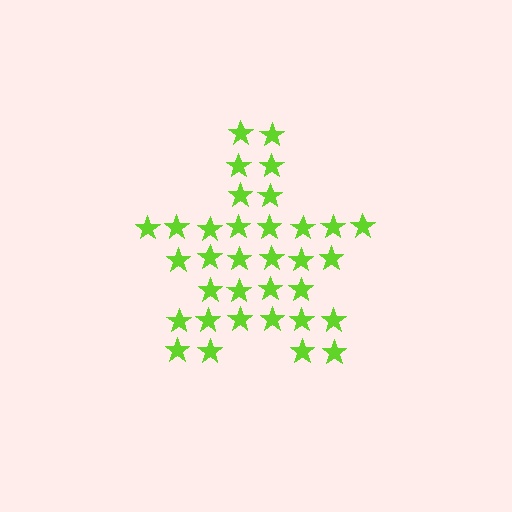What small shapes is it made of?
It is made of small stars.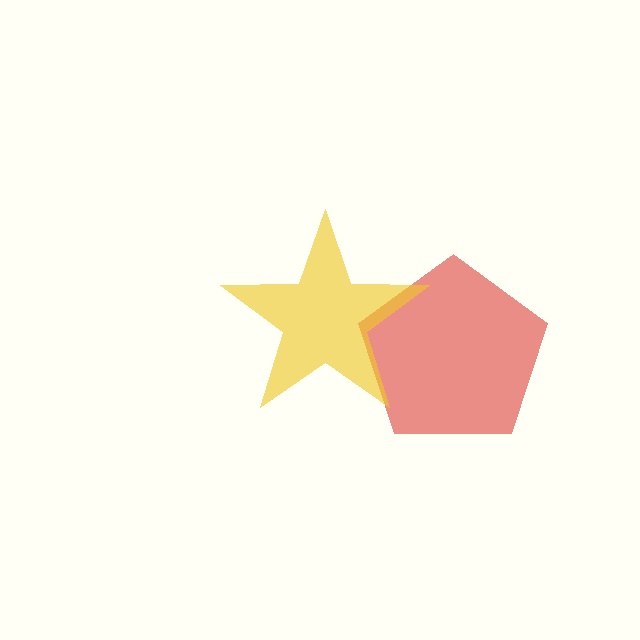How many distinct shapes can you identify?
There are 2 distinct shapes: a red pentagon, a yellow star.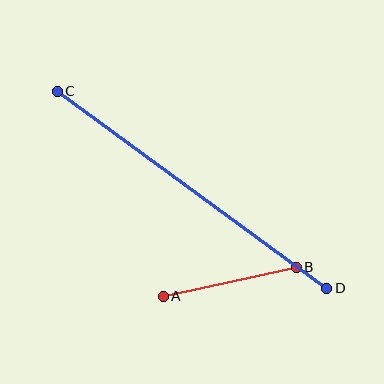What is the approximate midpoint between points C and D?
The midpoint is at approximately (192, 190) pixels.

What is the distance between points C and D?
The distance is approximately 334 pixels.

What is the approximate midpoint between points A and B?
The midpoint is at approximately (230, 282) pixels.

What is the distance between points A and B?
The distance is approximately 136 pixels.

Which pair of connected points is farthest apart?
Points C and D are farthest apart.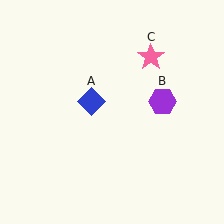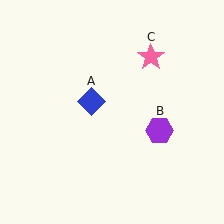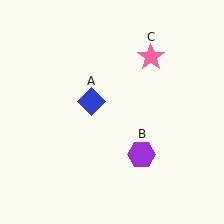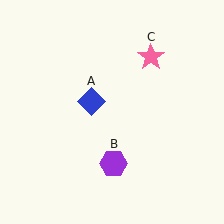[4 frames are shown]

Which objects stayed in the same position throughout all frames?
Blue diamond (object A) and pink star (object C) remained stationary.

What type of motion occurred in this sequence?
The purple hexagon (object B) rotated clockwise around the center of the scene.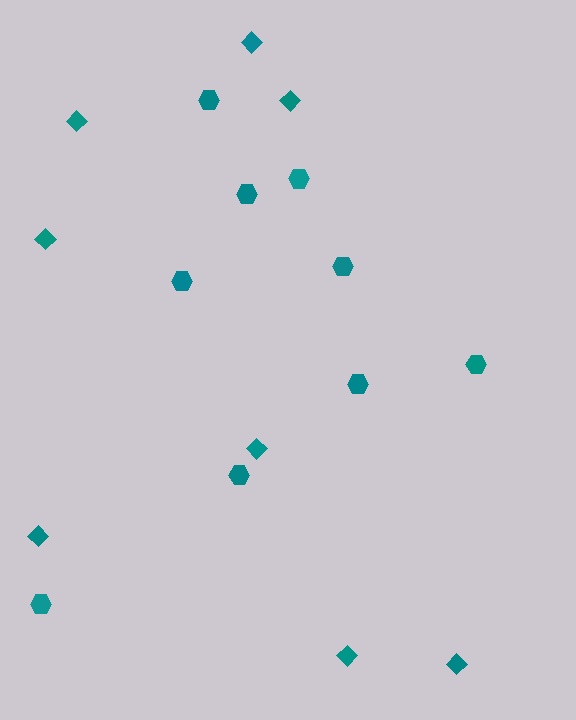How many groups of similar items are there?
There are 2 groups: one group of hexagons (9) and one group of diamonds (8).